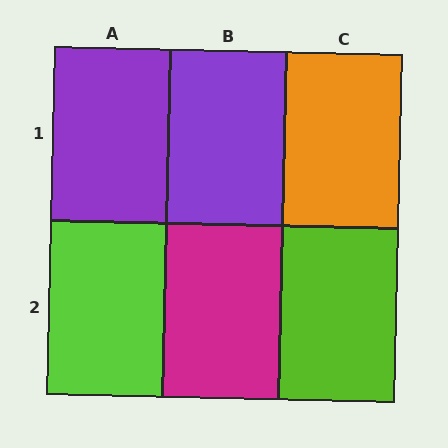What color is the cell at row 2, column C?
Lime.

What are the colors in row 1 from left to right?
Purple, purple, orange.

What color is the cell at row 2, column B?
Magenta.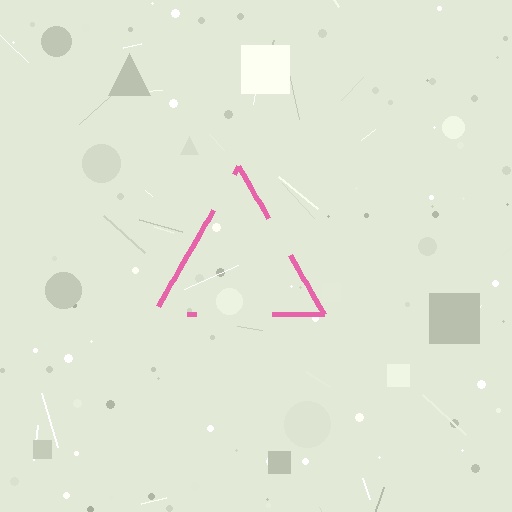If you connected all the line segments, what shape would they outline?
They would outline a triangle.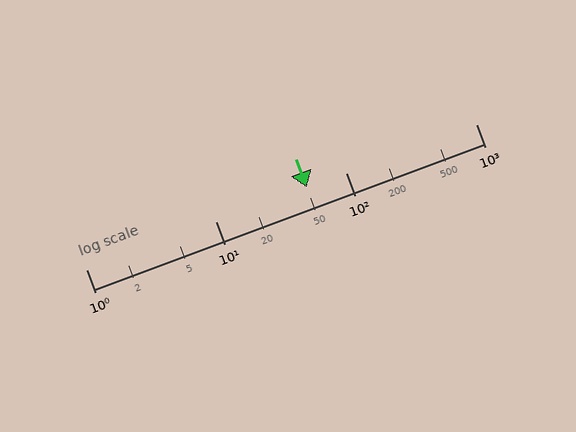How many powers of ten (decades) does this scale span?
The scale spans 3 decades, from 1 to 1000.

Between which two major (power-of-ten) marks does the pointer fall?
The pointer is between 10 and 100.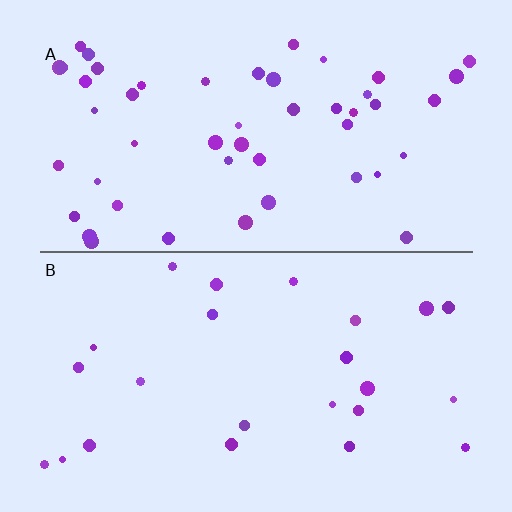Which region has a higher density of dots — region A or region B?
A (the top).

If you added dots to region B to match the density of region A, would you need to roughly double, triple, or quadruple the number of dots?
Approximately double.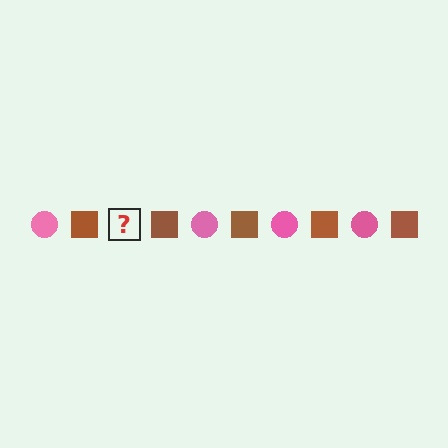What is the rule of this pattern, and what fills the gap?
The rule is that the pattern alternates between pink circle and brown square. The gap should be filled with a pink circle.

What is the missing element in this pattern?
The missing element is a pink circle.